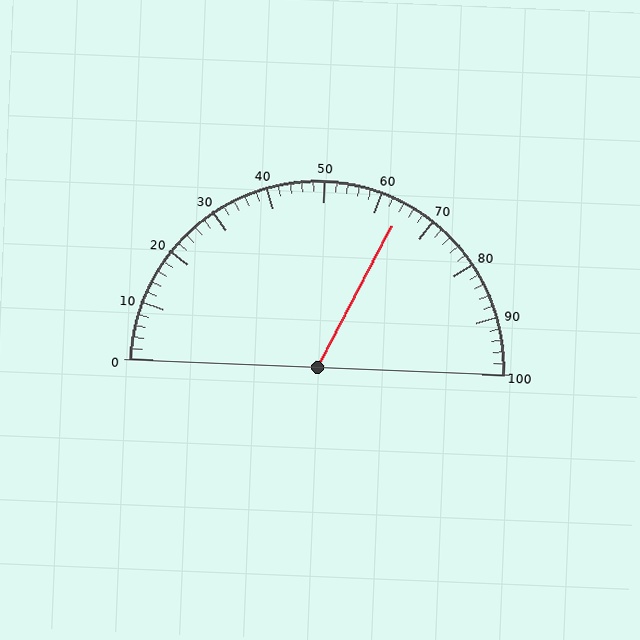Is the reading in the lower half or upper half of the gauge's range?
The reading is in the upper half of the range (0 to 100).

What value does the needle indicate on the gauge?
The needle indicates approximately 64.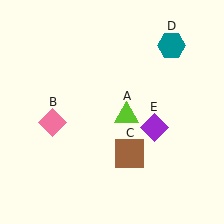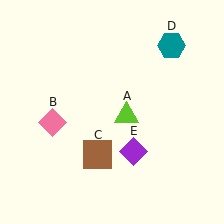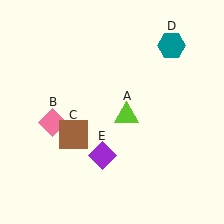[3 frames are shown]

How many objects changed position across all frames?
2 objects changed position: brown square (object C), purple diamond (object E).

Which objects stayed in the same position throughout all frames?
Lime triangle (object A) and pink diamond (object B) and teal hexagon (object D) remained stationary.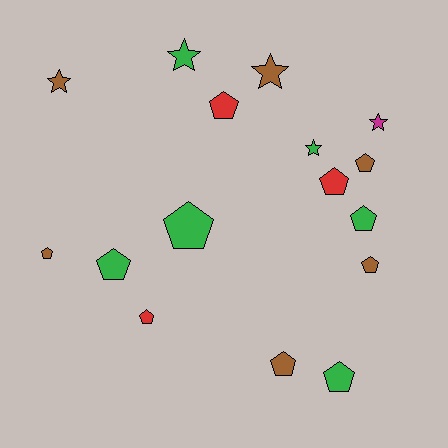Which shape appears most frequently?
Pentagon, with 11 objects.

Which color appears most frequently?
Green, with 6 objects.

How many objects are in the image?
There are 16 objects.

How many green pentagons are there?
There are 4 green pentagons.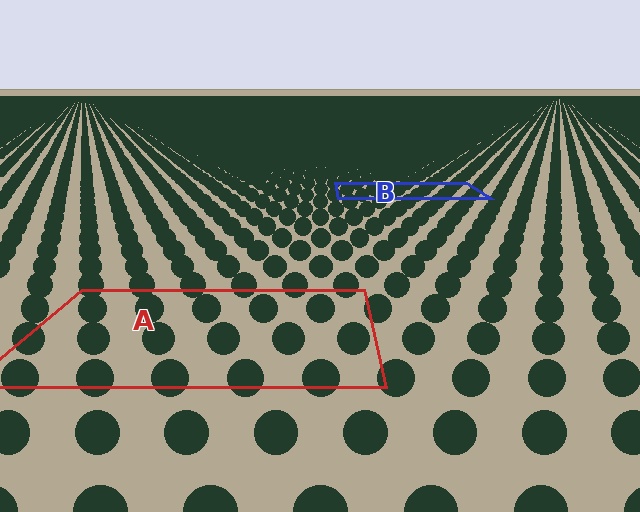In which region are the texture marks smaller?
The texture marks are smaller in region B, because it is farther away.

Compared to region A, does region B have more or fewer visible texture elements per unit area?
Region B has more texture elements per unit area — they are packed more densely because it is farther away.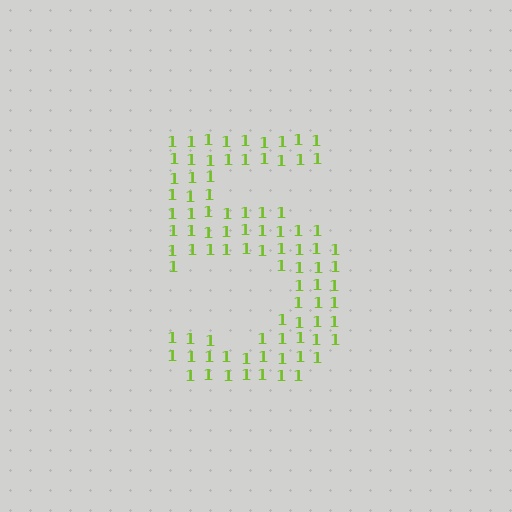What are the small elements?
The small elements are digit 1's.